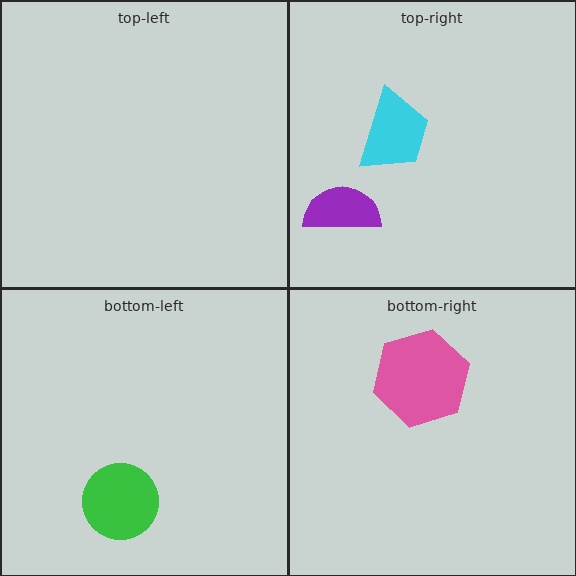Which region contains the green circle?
The bottom-left region.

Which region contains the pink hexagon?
The bottom-right region.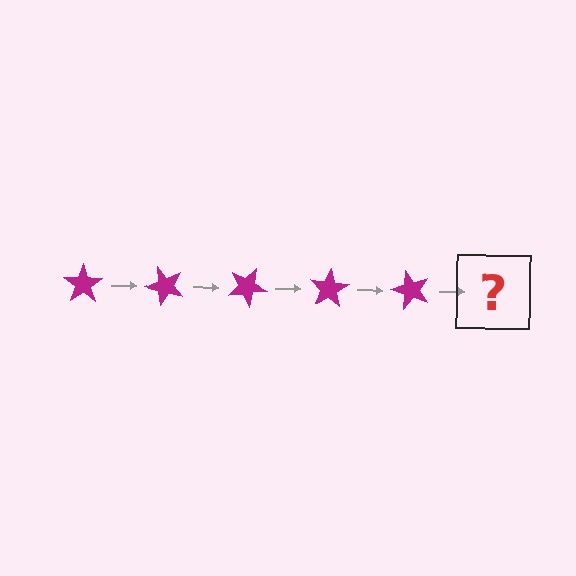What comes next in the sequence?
The next element should be a magenta star rotated 250 degrees.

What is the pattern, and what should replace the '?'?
The pattern is that the star rotates 50 degrees each step. The '?' should be a magenta star rotated 250 degrees.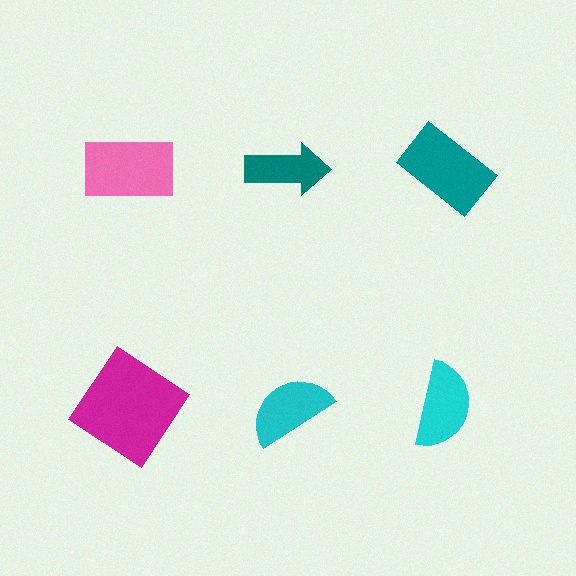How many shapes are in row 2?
3 shapes.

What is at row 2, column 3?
A cyan semicircle.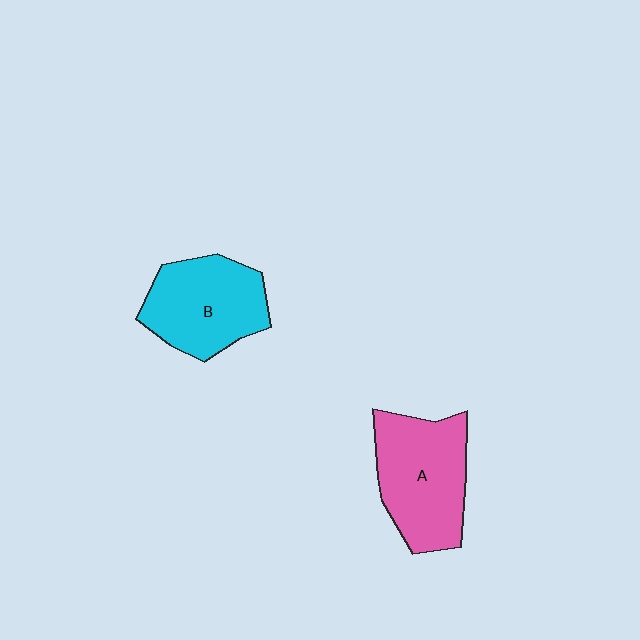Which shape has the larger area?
Shape A (pink).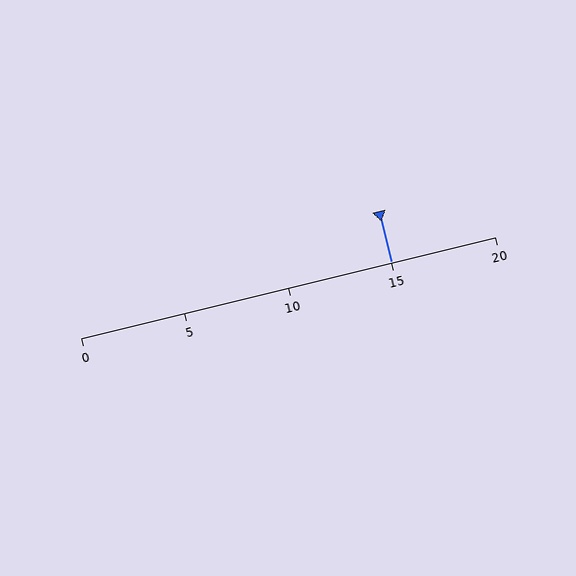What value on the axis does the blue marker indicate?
The marker indicates approximately 15.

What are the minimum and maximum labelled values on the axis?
The axis runs from 0 to 20.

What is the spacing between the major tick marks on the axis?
The major ticks are spaced 5 apart.